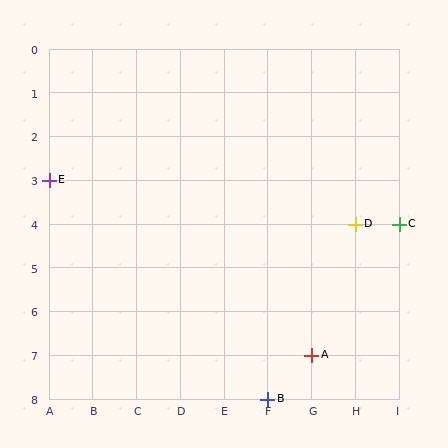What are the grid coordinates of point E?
Point E is at grid coordinates (A, 3).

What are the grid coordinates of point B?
Point B is at grid coordinates (F, 8).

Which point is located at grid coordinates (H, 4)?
Point D is at (H, 4).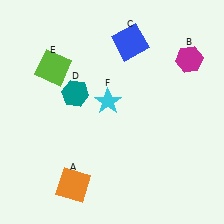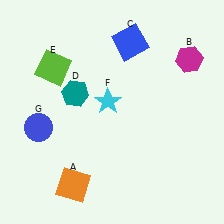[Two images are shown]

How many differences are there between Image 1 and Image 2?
There is 1 difference between the two images.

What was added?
A blue circle (G) was added in Image 2.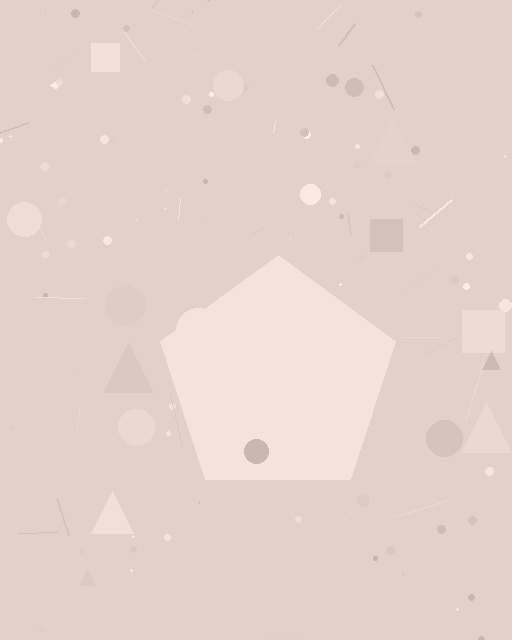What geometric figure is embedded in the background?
A pentagon is embedded in the background.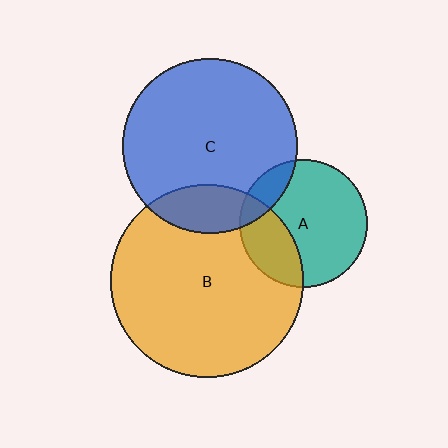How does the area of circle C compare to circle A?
Approximately 1.9 times.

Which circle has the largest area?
Circle B (orange).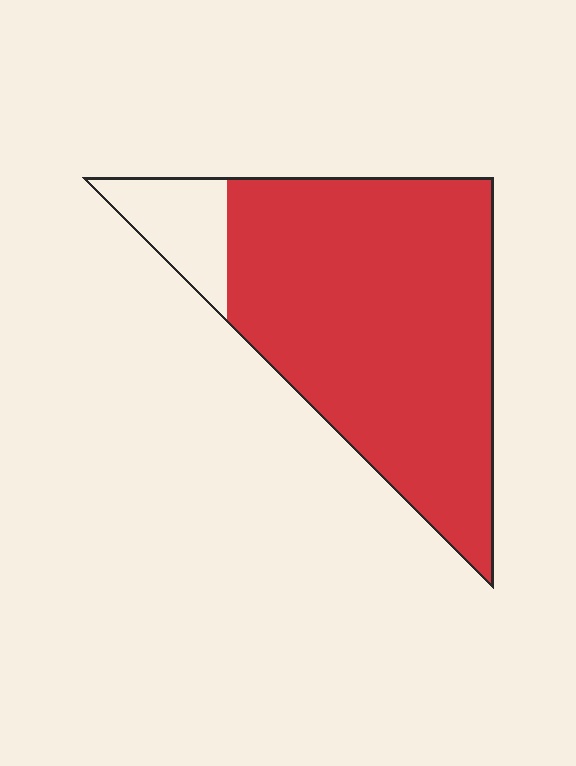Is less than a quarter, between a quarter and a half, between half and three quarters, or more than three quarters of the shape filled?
More than three quarters.